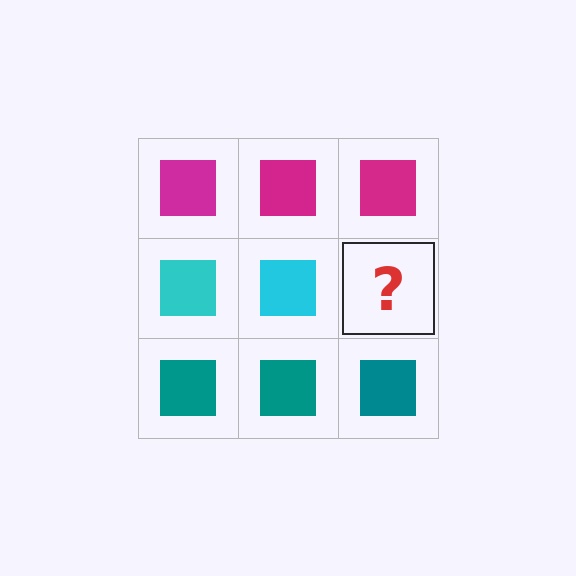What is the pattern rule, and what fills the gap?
The rule is that each row has a consistent color. The gap should be filled with a cyan square.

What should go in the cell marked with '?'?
The missing cell should contain a cyan square.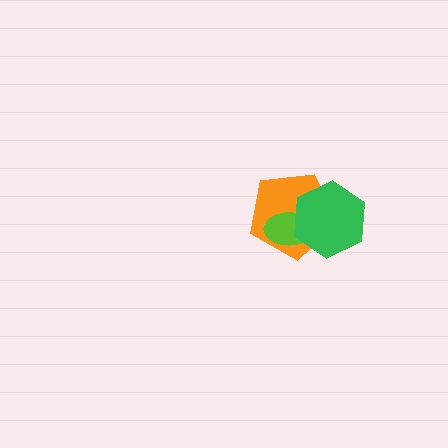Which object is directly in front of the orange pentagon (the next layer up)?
The lime ellipse is directly in front of the orange pentagon.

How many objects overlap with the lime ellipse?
2 objects overlap with the lime ellipse.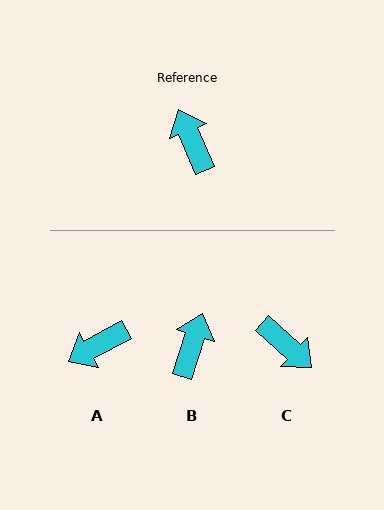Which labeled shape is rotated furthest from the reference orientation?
C, about 156 degrees away.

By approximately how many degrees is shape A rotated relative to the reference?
Approximately 95 degrees counter-clockwise.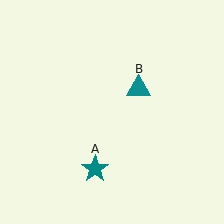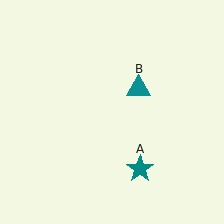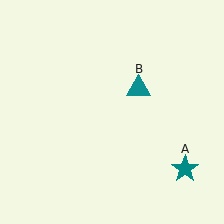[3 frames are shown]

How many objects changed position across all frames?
1 object changed position: teal star (object A).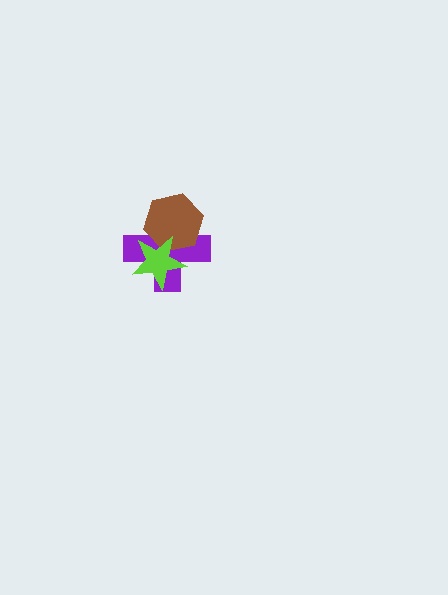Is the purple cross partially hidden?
Yes, it is partially covered by another shape.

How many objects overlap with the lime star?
2 objects overlap with the lime star.